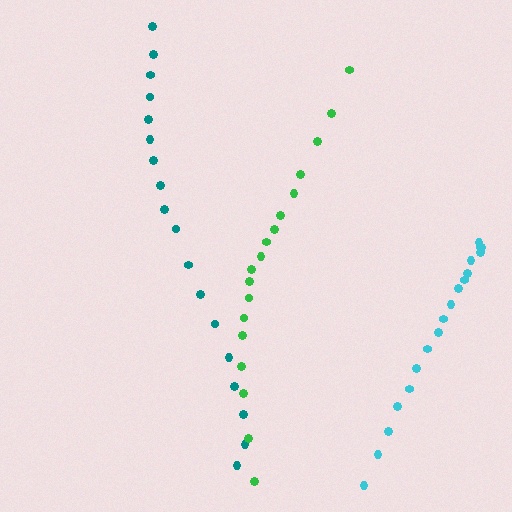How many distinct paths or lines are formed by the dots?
There are 3 distinct paths.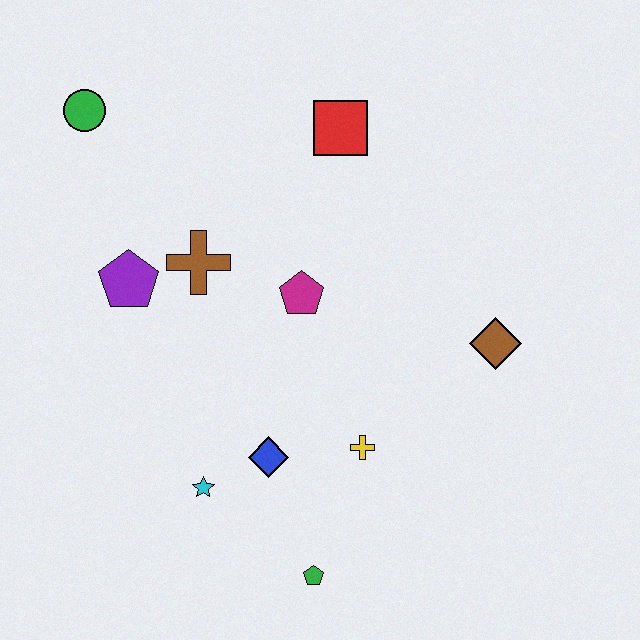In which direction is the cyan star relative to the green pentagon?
The cyan star is to the left of the green pentagon.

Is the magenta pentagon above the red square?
No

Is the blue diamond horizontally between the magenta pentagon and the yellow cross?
No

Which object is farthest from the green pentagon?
The green circle is farthest from the green pentagon.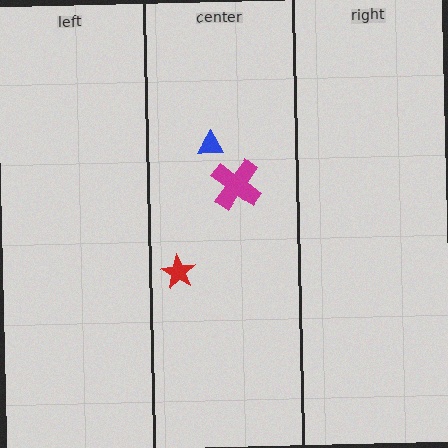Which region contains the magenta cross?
The center region.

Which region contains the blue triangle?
The center region.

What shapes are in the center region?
The blue triangle, the magenta cross, the red star.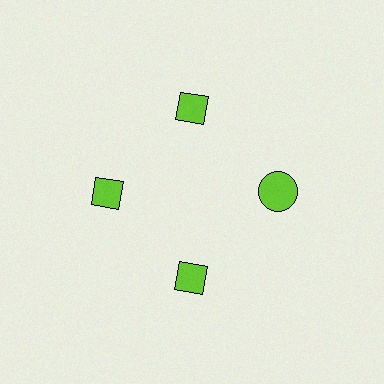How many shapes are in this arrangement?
There are 4 shapes arranged in a ring pattern.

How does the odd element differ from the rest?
It has a different shape: circle instead of diamond.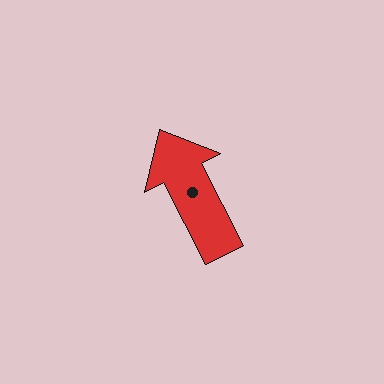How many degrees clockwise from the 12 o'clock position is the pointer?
Approximately 333 degrees.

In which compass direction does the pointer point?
Northwest.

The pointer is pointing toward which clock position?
Roughly 11 o'clock.